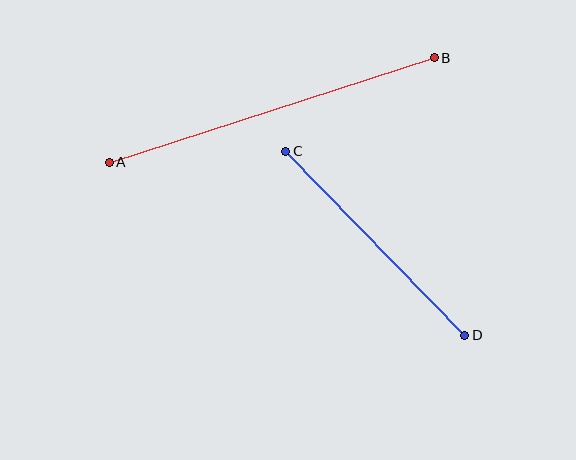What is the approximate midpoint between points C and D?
The midpoint is at approximately (375, 243) pixels.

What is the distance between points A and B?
The distance is approximately 341 pixels.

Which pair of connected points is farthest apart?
Points A and B are farthest apart.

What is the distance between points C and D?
The distance is approximately 257 pixels.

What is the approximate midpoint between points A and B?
The midpoint is at approximately (272, 110) pixels.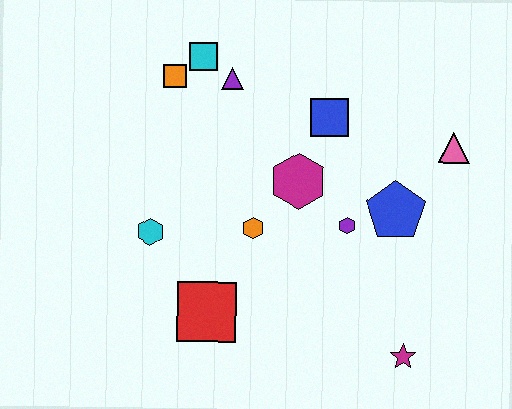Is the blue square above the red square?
Yes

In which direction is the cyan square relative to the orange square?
The cyan square is to the right of the orange square.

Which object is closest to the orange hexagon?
The magenta hexagon is closest to the orange hexagon.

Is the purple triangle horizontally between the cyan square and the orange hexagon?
Yes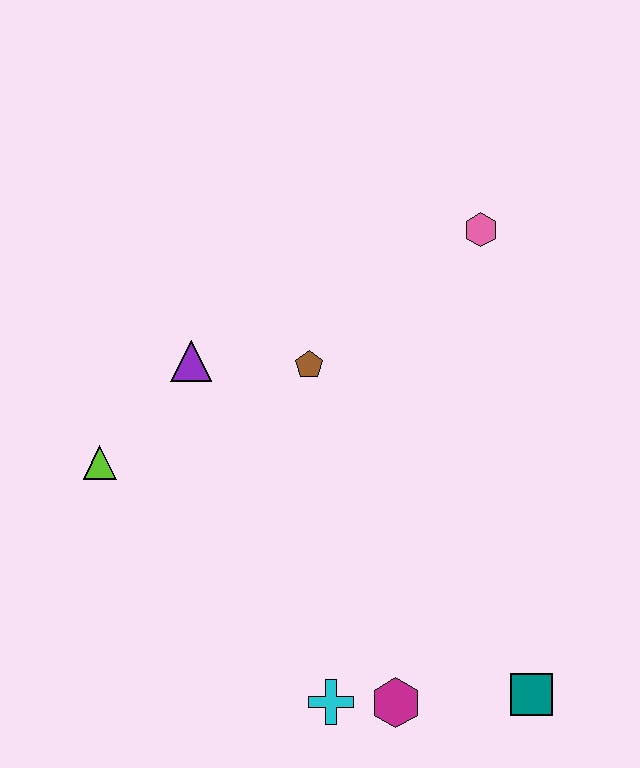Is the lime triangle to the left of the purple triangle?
Yes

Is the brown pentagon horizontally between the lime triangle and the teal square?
Yes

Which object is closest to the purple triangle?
The brown pentagon is closest to the purple triangle.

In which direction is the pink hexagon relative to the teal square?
The pink hexagon is above the teal square.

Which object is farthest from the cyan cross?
The pink hexagon is farthest from the cyan cross.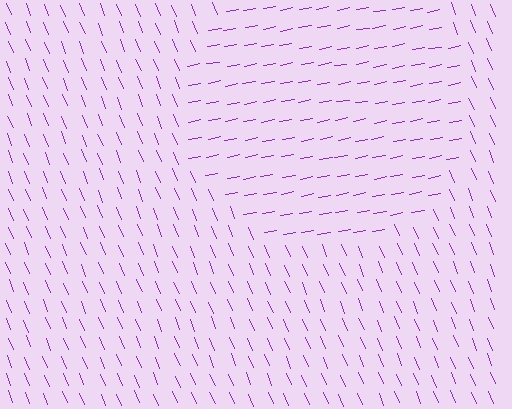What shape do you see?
I see a circle.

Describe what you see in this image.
The image is filled with small purple line segments. A circle region in the image has lines oriented differently from the surrounding lines, creating a visible texture boundary.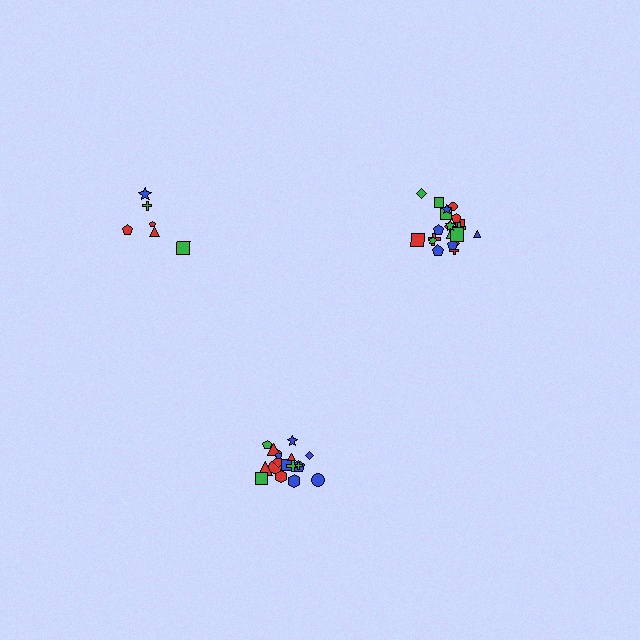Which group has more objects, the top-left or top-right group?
The top-right group.